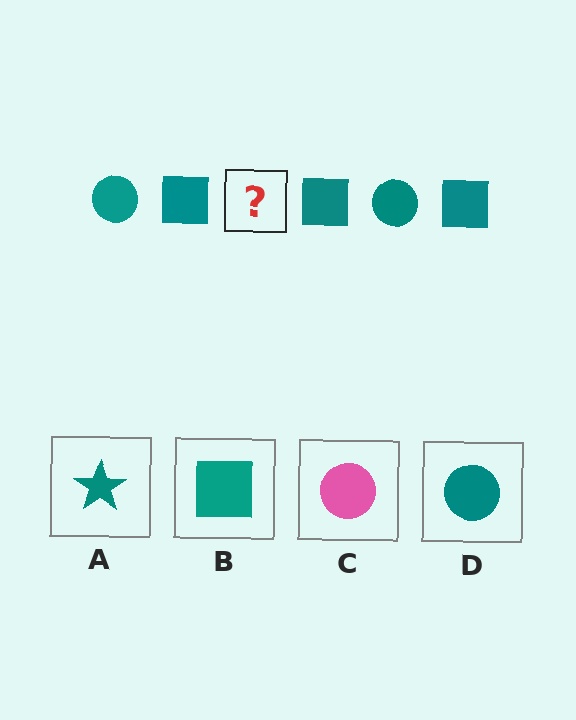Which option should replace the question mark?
Option D.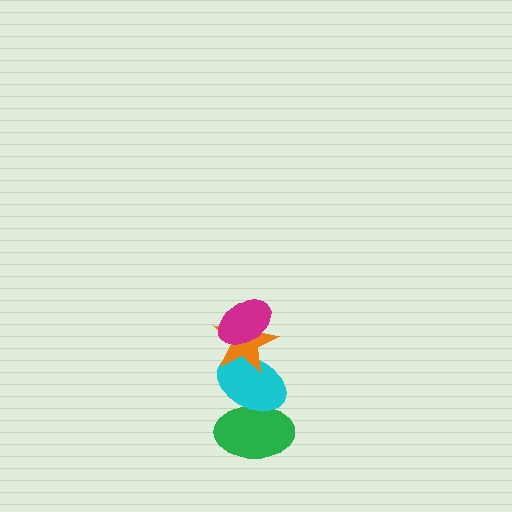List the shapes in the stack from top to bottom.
From top to bottom: the magenta ellipse, the orange star, the cyan ellipse, the green ellipse.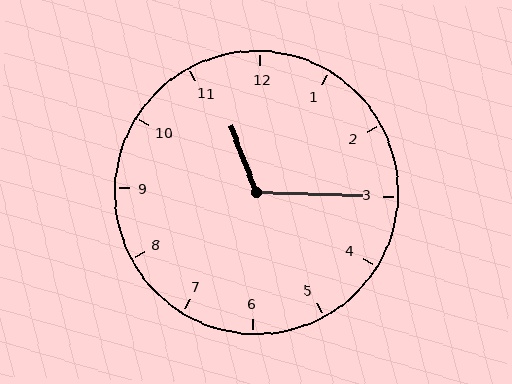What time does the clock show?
11:15.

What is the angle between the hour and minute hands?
Approximately 112 degrees.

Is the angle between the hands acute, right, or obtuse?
It is obtuse.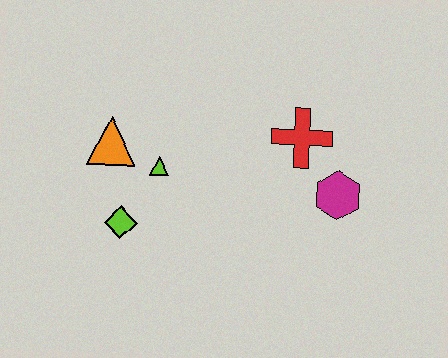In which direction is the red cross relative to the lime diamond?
The red cross is to the right of the lime diamond.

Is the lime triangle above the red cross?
No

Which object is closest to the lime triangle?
The orange triangle is closest to the lime triangle.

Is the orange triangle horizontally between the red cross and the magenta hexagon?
No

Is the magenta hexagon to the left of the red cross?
No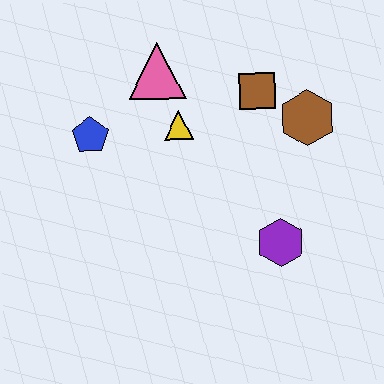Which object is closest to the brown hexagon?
The brown square is closest to the brown hexagon.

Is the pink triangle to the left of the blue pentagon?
No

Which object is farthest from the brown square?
The blue pentagon is farthest from the brown square.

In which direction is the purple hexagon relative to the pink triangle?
The purple hexagon is below the pink triangle.